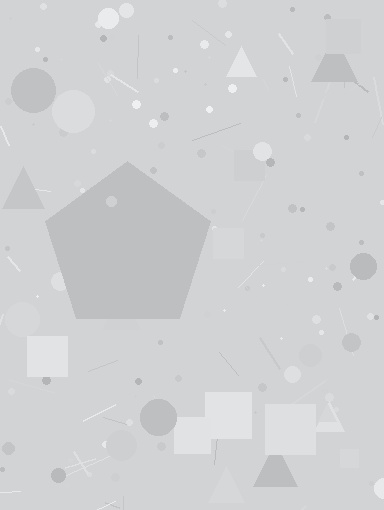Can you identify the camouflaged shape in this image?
The camouflaged shape is a pentagon.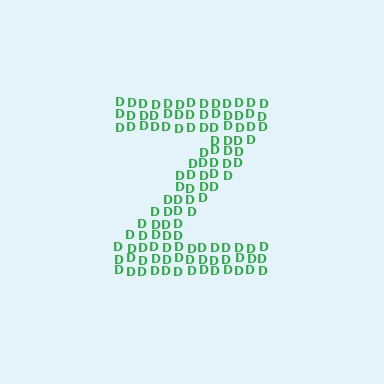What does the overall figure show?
The overall figure shows the letter Z.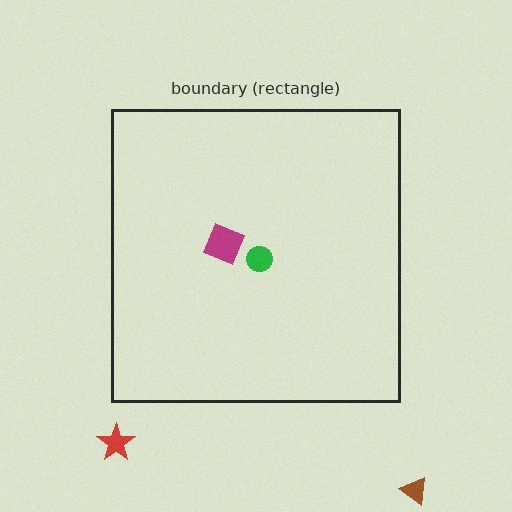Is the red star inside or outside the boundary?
Outside.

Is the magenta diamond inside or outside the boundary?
Inside.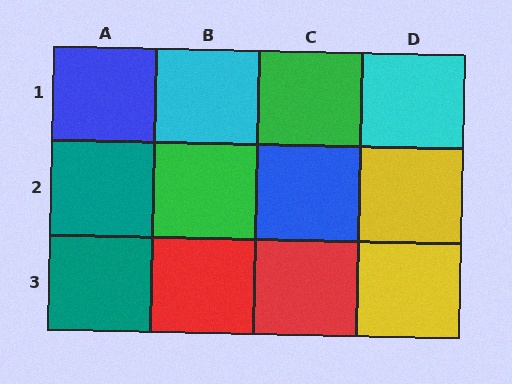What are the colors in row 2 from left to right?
Teal, green, blue, yellow.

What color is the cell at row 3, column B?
Red.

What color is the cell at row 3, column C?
Red.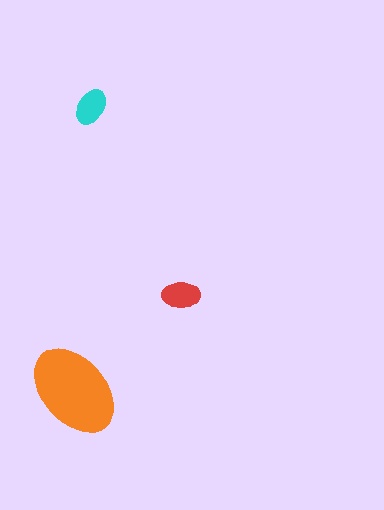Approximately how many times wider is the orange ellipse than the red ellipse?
About 2.5 times wider.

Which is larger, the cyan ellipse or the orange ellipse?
The orange one.